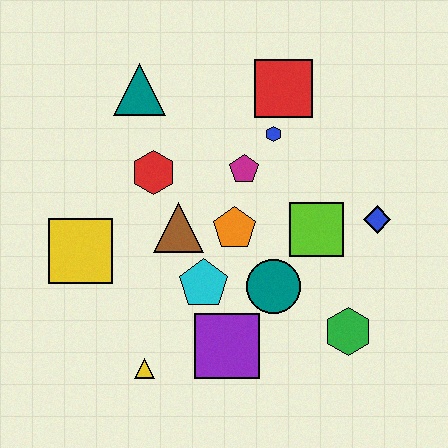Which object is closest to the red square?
The blue hexagon is closest to the red square.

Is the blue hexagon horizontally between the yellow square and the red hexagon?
No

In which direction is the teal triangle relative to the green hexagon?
The teal triangle is above the green hexagon.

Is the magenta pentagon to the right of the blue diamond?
No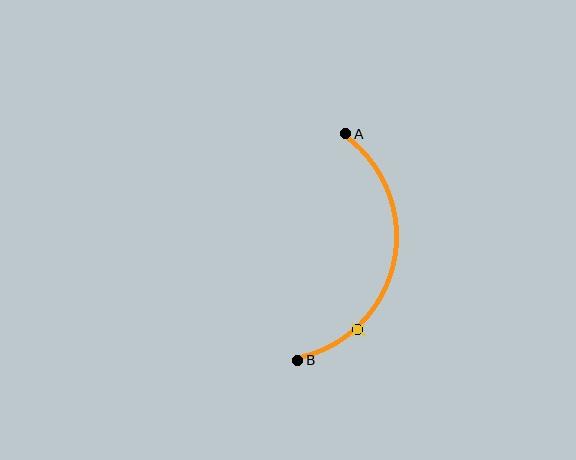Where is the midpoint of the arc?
The arc midpoint is the point on the curve farthest from the straight line joining A and B. It sits to the right of that line.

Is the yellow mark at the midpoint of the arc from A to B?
No. The yellow mark lies on the arc but is closer to endpoint B. The arc midpoint would be at the point on the curve equidistant along the arc from both A and B.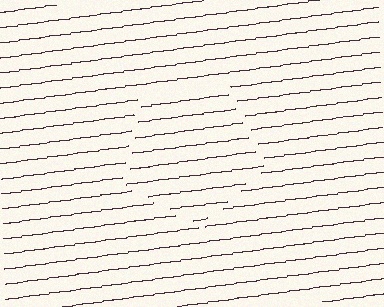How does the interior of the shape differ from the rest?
The interior of the shape contains the same grating, shifted by half a period — the contour is defined by the phase discontinuity where line-ends from the inner and outer gratings abut.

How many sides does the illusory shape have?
5 sides — the line-ends trace a pentagon.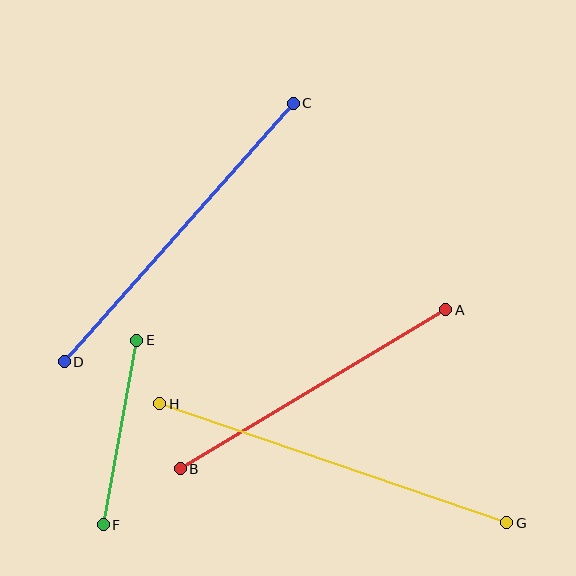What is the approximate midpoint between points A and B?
The midpoint is at approximately (313, 389) pixels.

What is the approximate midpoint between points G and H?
The midpoint is at approximately (333, 463) pixels.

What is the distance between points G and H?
The distance is approximately 367 pixels.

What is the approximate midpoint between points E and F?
The midpoint is at approximately (120, 432) pixels.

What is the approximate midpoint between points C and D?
The midpoint is at approximately (179, 233) pixels.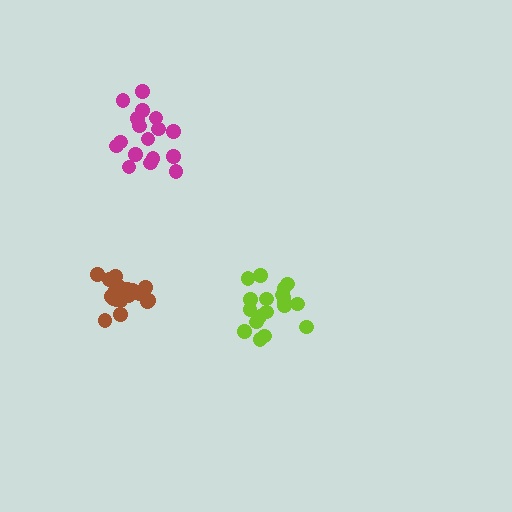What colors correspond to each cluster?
The clusters are colored: magenta, lime, brown.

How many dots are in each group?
Group 1: 17 dots, Group 2: 19 dots, Group 3: 20 dots (56 total).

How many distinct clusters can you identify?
There are 3 distinct clusters.